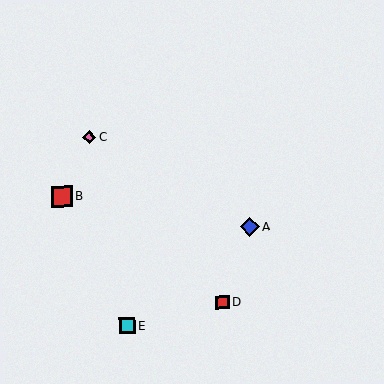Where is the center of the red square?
The center of the red square is at (62, 196).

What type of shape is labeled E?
Shape E is a cyan square.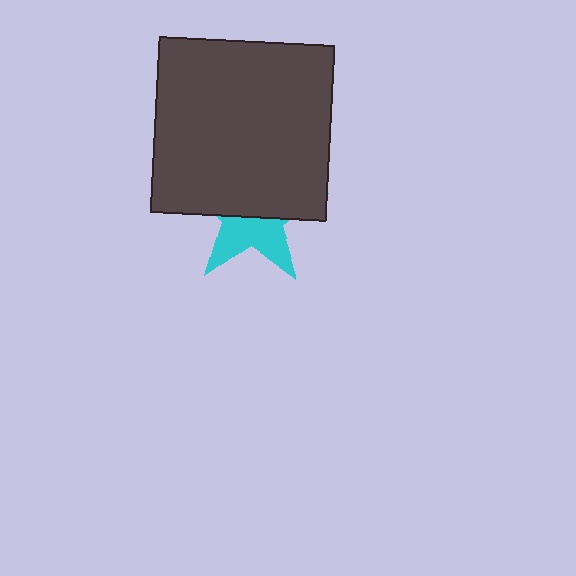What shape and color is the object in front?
The object in front is a dark gray rectangle.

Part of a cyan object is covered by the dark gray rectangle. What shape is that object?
It is a star.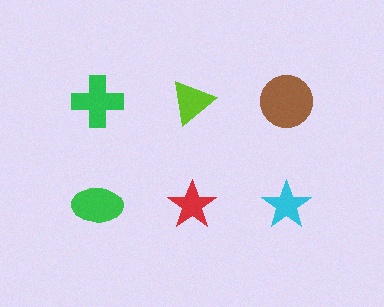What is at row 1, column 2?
A lime triangle.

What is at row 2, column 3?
A cyan star.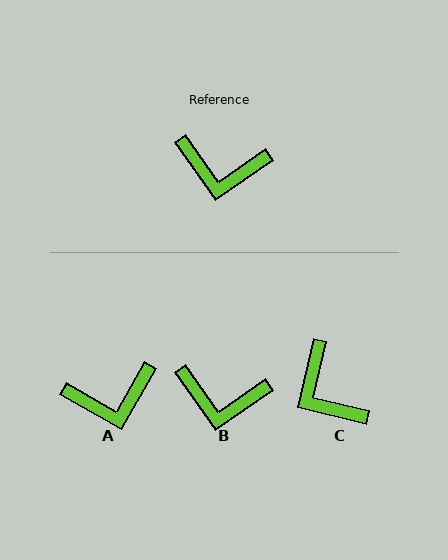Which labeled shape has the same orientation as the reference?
B.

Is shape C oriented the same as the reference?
No, it is off by about 48 degrees.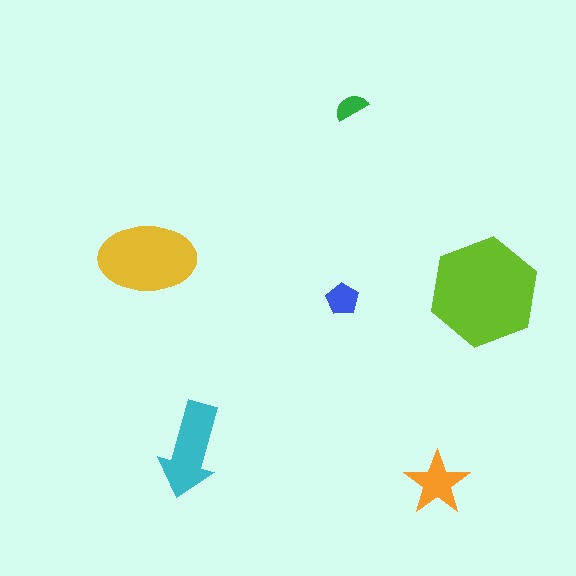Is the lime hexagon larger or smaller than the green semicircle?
Larger.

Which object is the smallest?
The green semicircle.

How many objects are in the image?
There are 6 objects in the image.